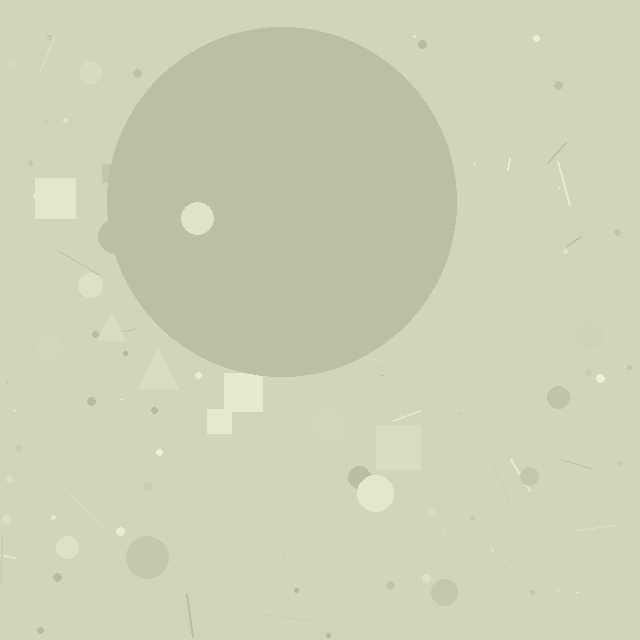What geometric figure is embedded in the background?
A circle is embedded in the background.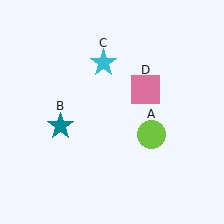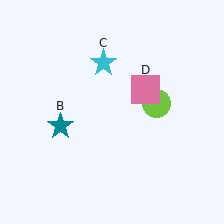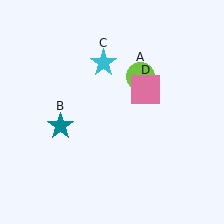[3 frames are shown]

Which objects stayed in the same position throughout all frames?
Teal star (object B) and cyan star (object C) and pink square (object D) remained stationary.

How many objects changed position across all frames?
1 object changed position: lime circle (object A).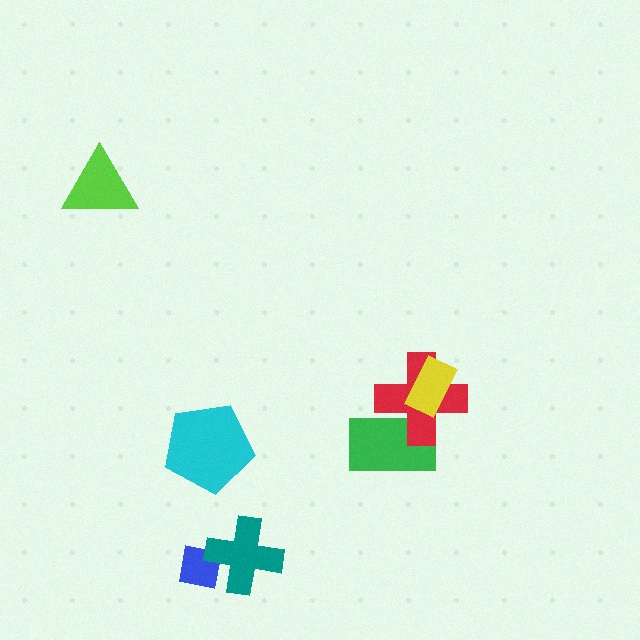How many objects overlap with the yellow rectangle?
1 object overlaps with the yellow rectangle.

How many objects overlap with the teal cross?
1 object overlaps with the teal cross.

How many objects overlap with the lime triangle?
0 objects overlap with the lime triangle.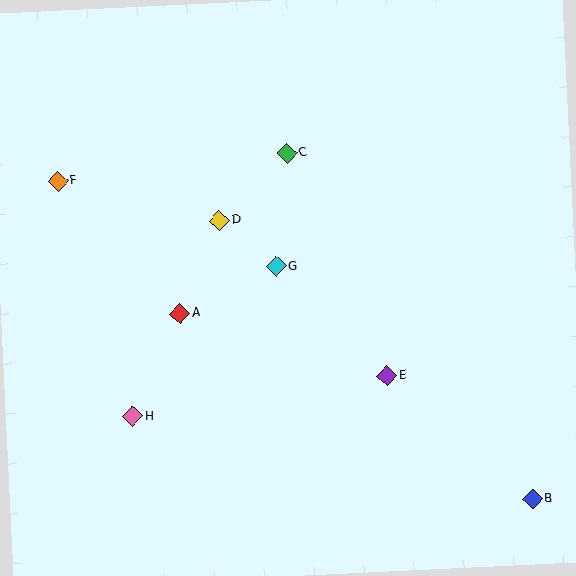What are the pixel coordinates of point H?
Point H is at (133, 416).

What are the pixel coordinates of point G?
Point G is at (276, 266).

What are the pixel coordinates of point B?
Point B is at (533, 499).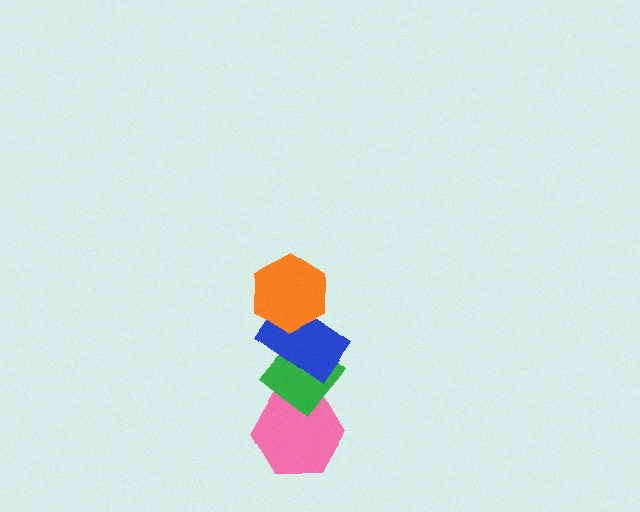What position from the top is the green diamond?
The green diamond is 3rd from the top.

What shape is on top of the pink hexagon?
The green diamond is on top of the pink hexagon.